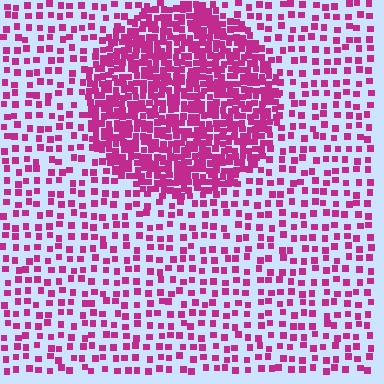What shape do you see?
I see a circle.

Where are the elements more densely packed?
The elements are more densely packed inside the circle boundary.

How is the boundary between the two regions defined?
The boundary is defined by a change in element density (approximately 2.7x ratio). All elements are the same color, size, and shape.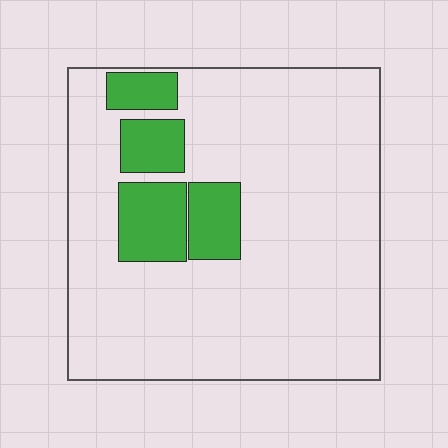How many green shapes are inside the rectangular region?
4.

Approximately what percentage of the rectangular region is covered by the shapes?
Approximately 15%.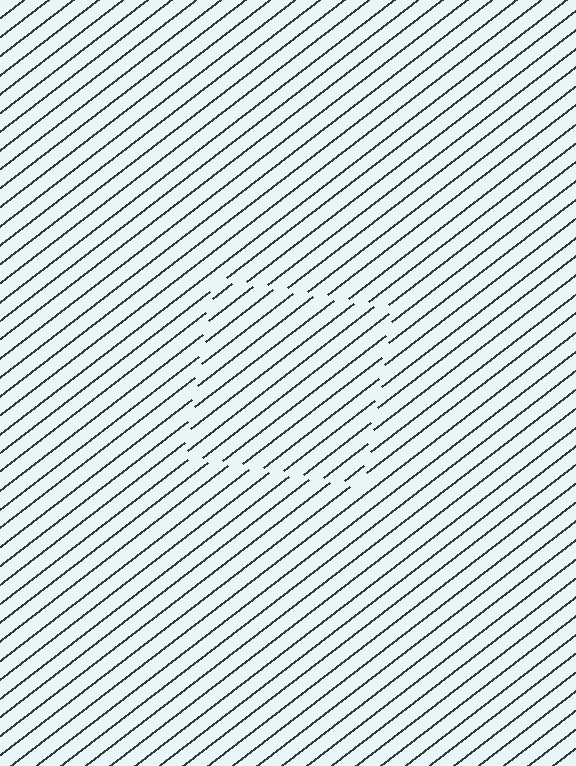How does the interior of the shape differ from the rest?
The interior of the shape contains the same grating, shifted by half a period — the contour is defined by the phase discontinuity where line-ends from the inner and outer gratings abut.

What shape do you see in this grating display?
An illusory square. The interior of the shape contains the same grating, shifted by half a period — the contour is defined by the phase discontinuity where line-ends from the inner and outer gratings abut.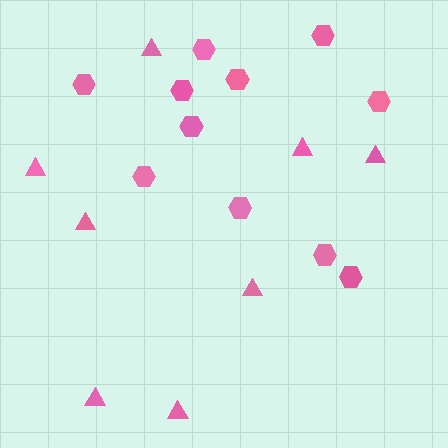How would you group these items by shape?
There are 2 groups: one group of hexagons (11) and one group of triangles (8).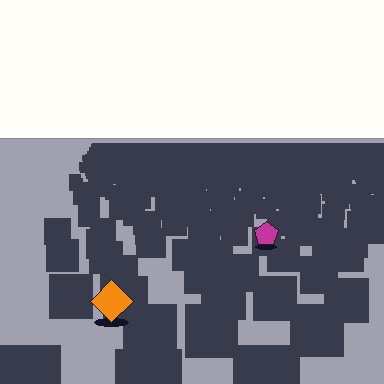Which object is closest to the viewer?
The orange diamond is closest. The texture marks near it are larger and more spread out.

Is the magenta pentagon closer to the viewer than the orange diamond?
No. The orange diamond is closer — you can tell from the texture gradient: the ground texture is coarser near it.